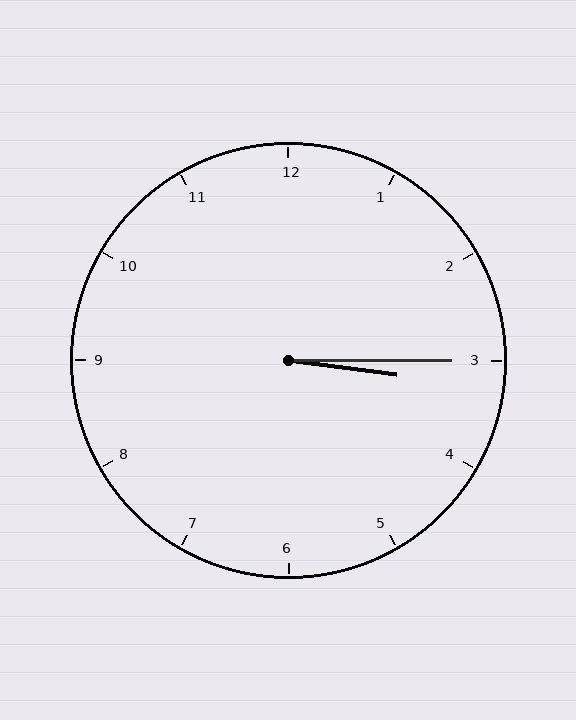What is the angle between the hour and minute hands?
Approximately 8 degrees.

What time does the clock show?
3:15.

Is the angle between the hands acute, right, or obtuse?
It is acute.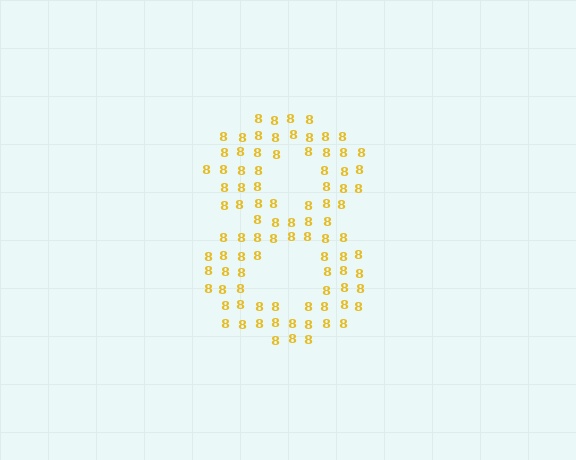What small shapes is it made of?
It is made of small digit 8's.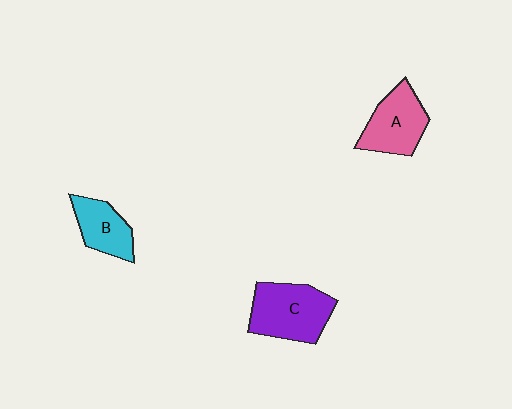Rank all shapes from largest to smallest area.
From largest to smallest: C (purple), A (pink), B (cyan).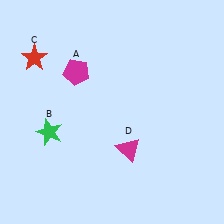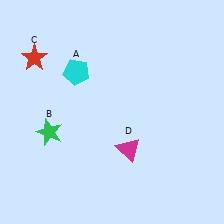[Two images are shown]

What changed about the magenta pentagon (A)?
In Image 1, A is magenta. In Image 2, it changed to cyan.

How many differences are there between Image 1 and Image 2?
There is 1 difference between the two images.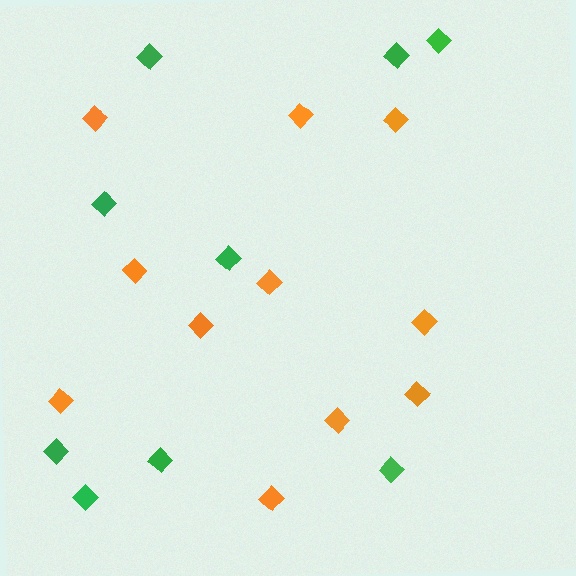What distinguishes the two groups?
There are 2 groups: one group of orange diamonds (11) and one group of green diamonds (9).